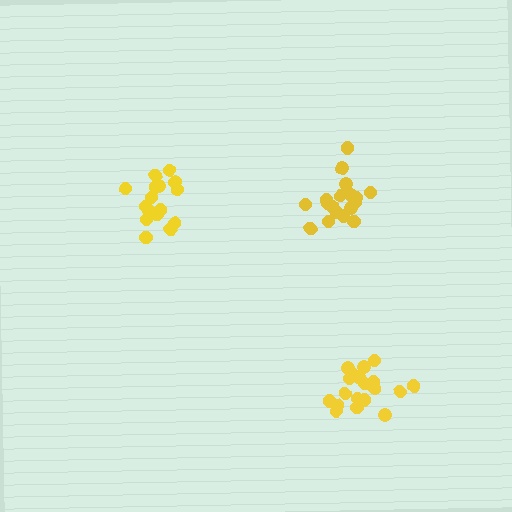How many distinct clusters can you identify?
There are 3 distinct clusters.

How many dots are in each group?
Group 1: 17 dots, Group 2: 19 dots, Group 3: 19 dots (55 total).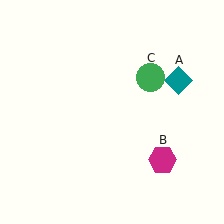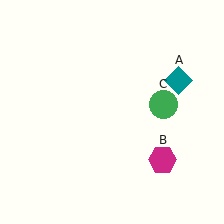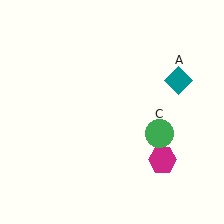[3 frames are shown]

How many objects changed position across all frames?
1 object changed position: green circle (object C).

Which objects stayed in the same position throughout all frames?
Teal diamond (object A) and magenta hexagon (object B) remained stationary.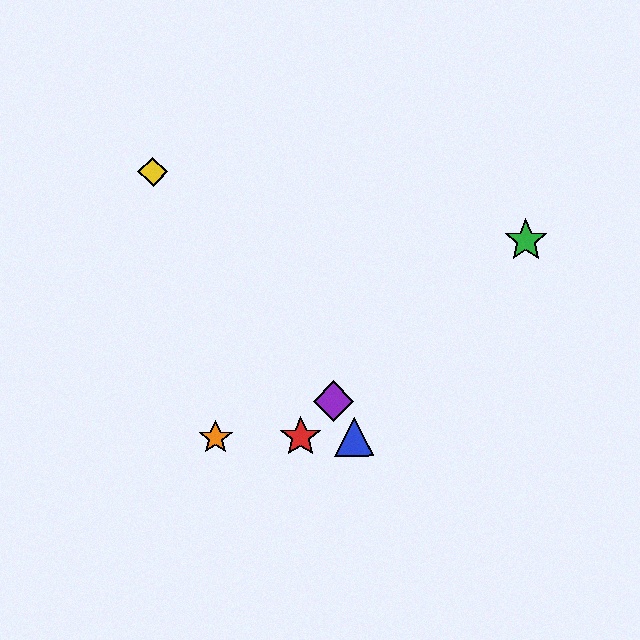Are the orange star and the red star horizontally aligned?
Yes, both are at y≈438.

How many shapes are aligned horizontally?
3 shapes (the red star, the blue triangle, the orange star) are aligned horizontally.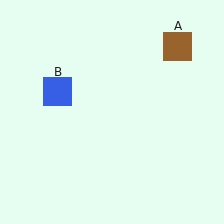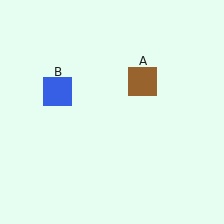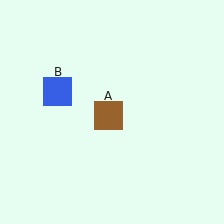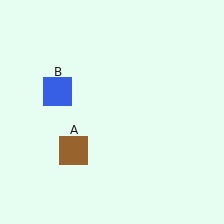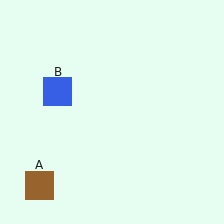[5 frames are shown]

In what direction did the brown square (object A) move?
The brown square (object A) moved down and to the left.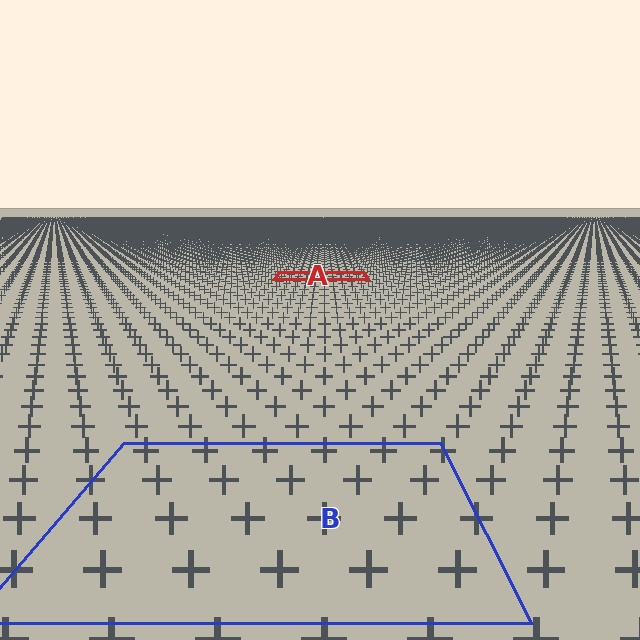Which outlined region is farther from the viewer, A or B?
Region A is farther from the viewer — the texture elements inside it appear smaller and more densely packed.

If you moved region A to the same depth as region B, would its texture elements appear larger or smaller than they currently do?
They would appear larger. At a closer depth, the same texture elements are projected at a bigger on-screen size.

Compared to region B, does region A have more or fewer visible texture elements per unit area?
Region A has more texture elements per unit area — they are packed more densely because it is farther away.